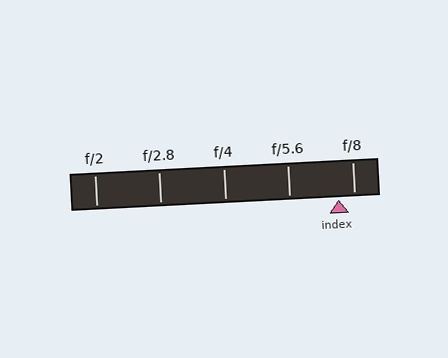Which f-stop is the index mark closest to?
The index mark is closest to f/8.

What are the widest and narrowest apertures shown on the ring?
The widest aperture shown is f/2 and the narrowest is f/8.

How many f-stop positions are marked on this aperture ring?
There are 5 f-stop positions marked.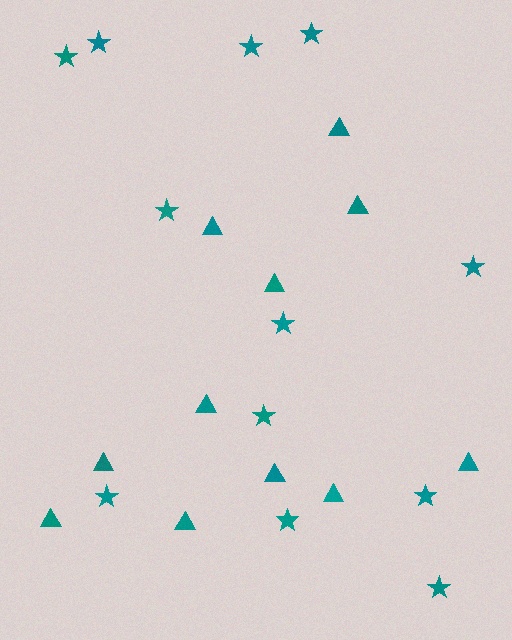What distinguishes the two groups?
There are 2 groups: one group of triangles (11) and one group of stars (12).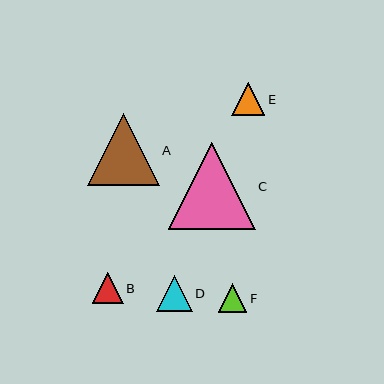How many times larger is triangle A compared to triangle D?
Triangle A is approximately 2.0 times the size of triangle D.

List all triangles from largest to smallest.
From largest to smallest: C, A, D, E, B, F.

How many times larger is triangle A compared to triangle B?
Triangle A is approximately 2.3 times the size of triangle B.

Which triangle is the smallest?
Triangle F is the smallest with a size of approximately 28 pixels.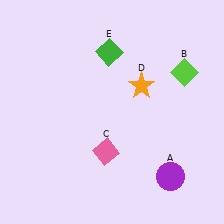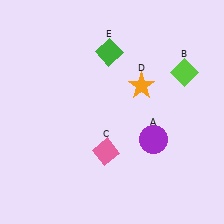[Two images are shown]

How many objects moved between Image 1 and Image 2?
1 object moved between the two images.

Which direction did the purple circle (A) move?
The purple circle (A) moved up.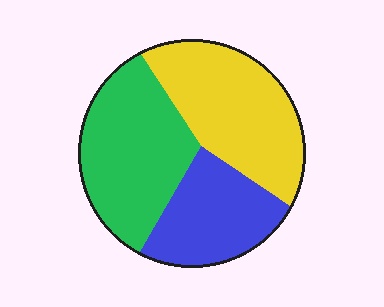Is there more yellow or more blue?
Yellow.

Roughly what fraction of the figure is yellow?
Yellow takes up about three eighths (3/8) of the figure.